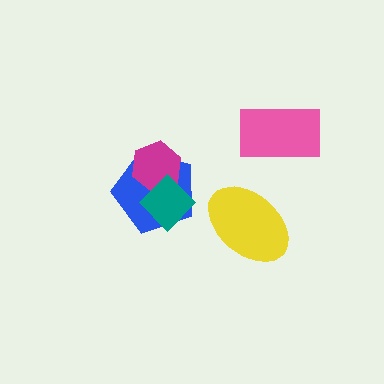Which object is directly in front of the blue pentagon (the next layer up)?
The magenta hexagon is directly in front of the blue pentagon.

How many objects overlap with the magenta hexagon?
2 objects overlap with the magenta hexagon.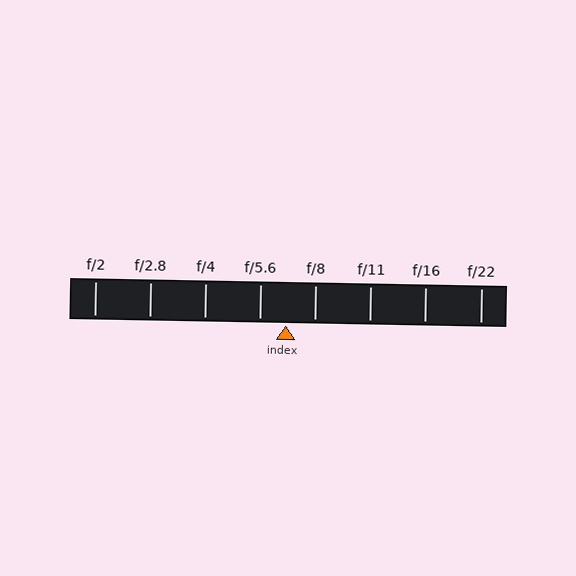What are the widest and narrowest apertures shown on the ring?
The widest aperture shown is f/2 and the narrowest is f/22.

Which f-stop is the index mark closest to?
The index mark is closest to f/5.6.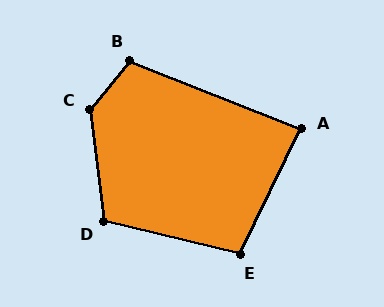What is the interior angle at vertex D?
Approximately 110 degrees (obtuse).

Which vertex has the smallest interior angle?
A, at approximately 86 degrees.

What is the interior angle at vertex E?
Approximately 102 degrees (obtuse).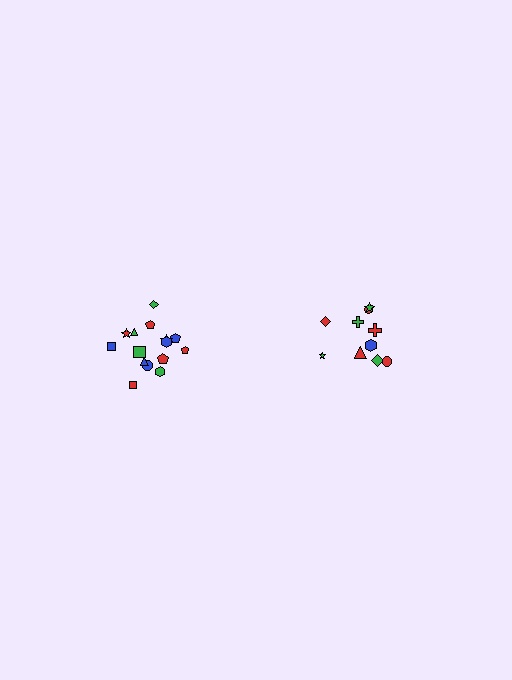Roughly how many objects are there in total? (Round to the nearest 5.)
Roughly 25 objects in total.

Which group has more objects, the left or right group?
The left group.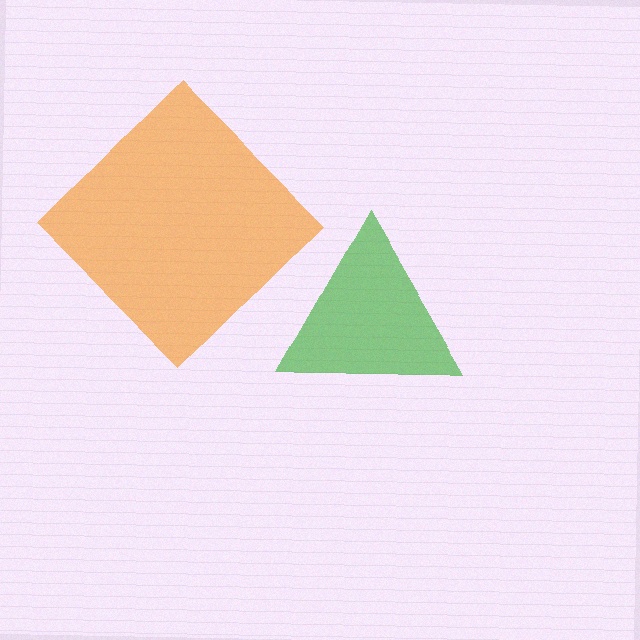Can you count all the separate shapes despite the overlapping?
Yes, there are 2 separate shapes.